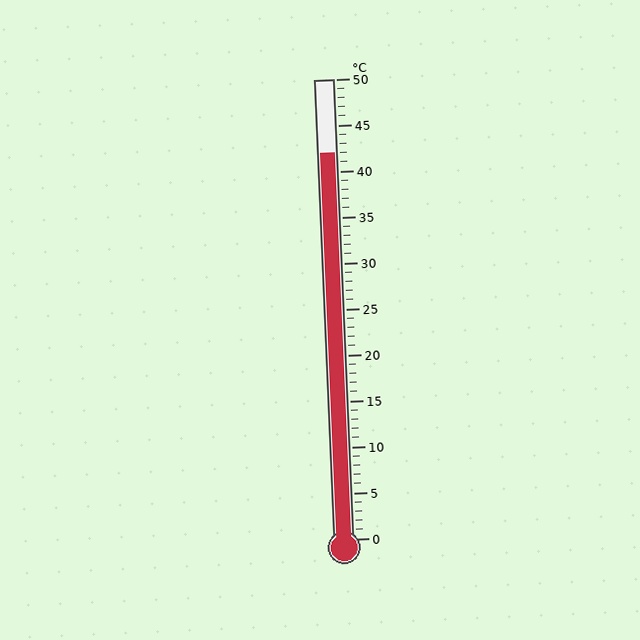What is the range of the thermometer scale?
The thermometer scale ranges from 0°C to 50°C.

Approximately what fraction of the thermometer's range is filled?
The thermometer is filled to approximately 85% of its range.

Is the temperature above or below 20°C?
The temperature is above 20°C.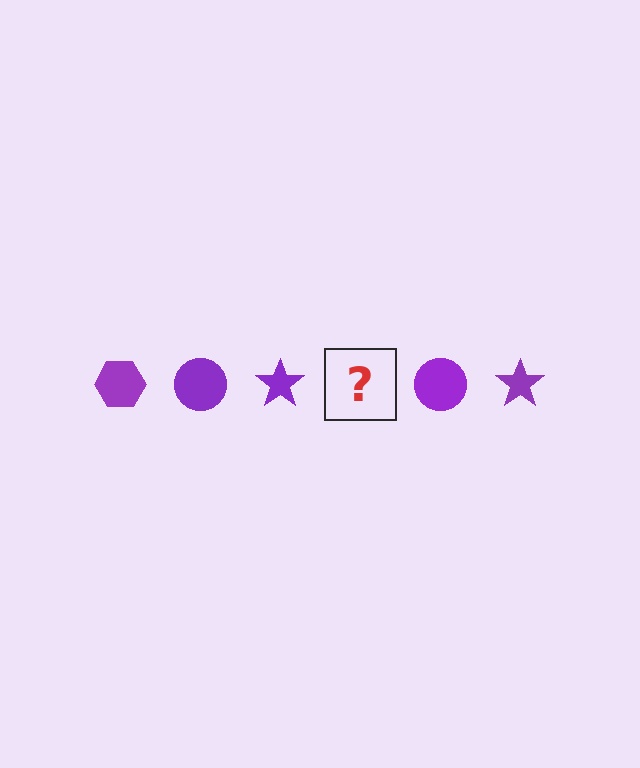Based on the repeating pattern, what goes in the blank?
The blank should be a purple hexagon.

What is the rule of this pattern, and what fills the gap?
The rule is that the pattern cycles through hexagon, circle, star shapes in purple. The gap should be filled with a purple hexagon.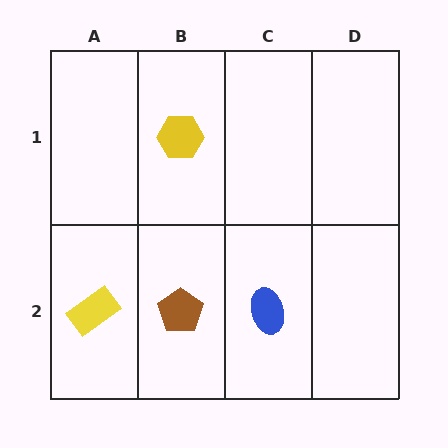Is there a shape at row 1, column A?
No, that cell is empty.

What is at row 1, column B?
A yellow hexagon.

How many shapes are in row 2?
3 shapes.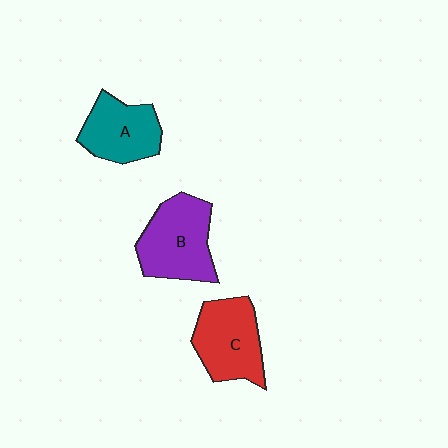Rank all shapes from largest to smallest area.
From largest to smallest: B (purple), C (red), A (teal).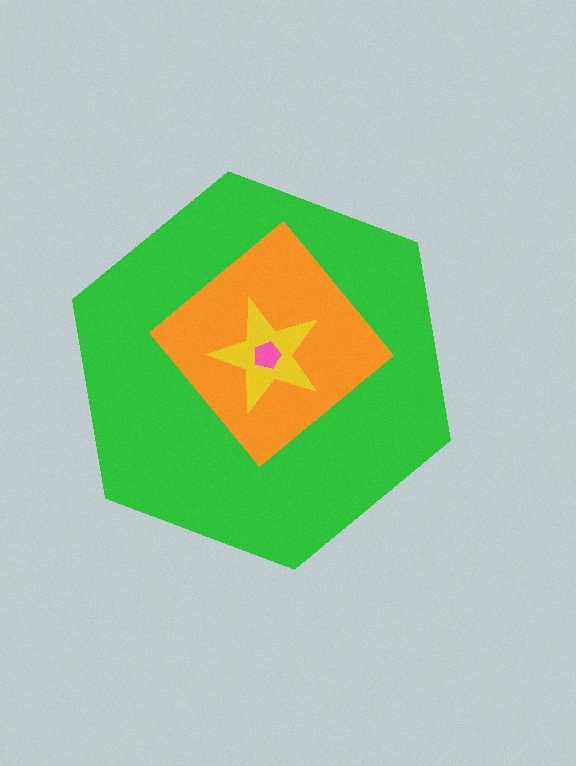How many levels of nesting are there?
4.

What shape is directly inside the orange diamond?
The yellow star.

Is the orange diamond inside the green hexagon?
Yes.